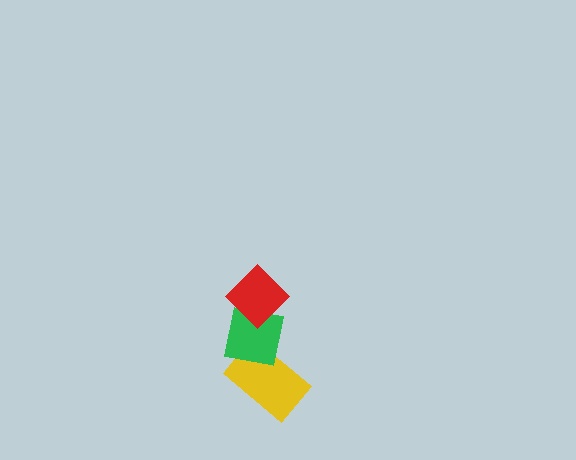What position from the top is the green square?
The green square is 2nd from the top.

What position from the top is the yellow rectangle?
The yellow rectangle is 3rd from the top.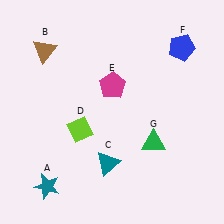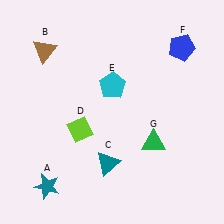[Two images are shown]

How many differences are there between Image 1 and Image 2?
There is 1 difference between the two images.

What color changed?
The pentagon (E) changed from magenta in Image 1 to cyan in Image 2.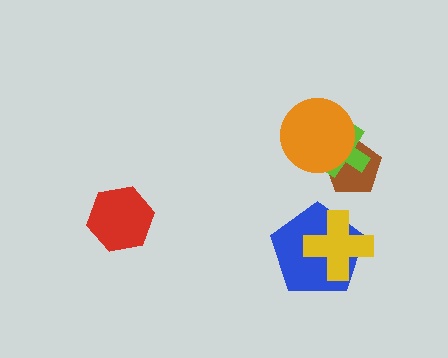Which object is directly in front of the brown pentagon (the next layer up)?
The lime cross is directly in front of the brown pentagon.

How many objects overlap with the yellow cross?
1 object overlaps with the yellow cross.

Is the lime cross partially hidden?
Yes, it is partially covered by another shape.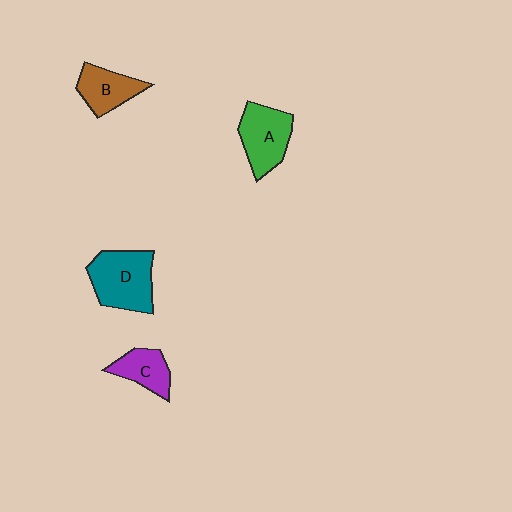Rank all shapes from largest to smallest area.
From largest to smallest: D (teal), A (green), B (brown), C (purple).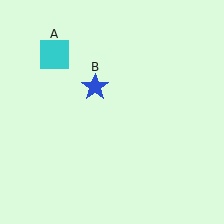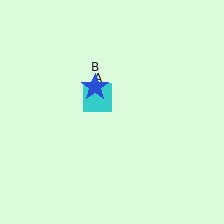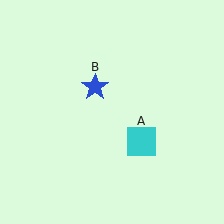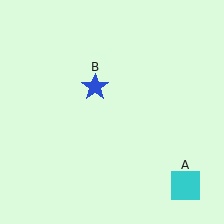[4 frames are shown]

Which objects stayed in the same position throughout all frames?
Blue star (object B) remained stationary.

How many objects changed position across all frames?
1 object changed position: cyan square (object A).